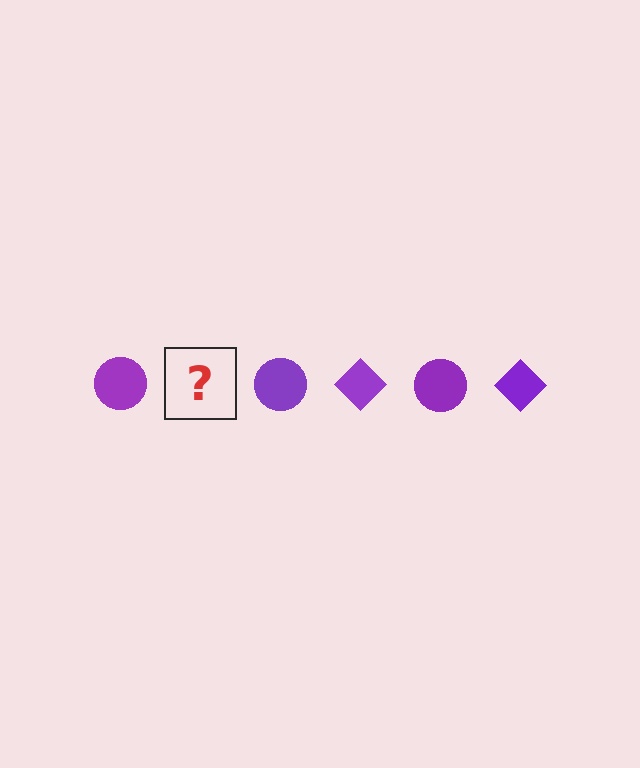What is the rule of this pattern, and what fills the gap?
The rule is that the pattern cycles through circle, diamond shapes in purple. The gap should be filled with a purple diamond.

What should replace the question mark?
The question mark should be replaced with a purple diamond.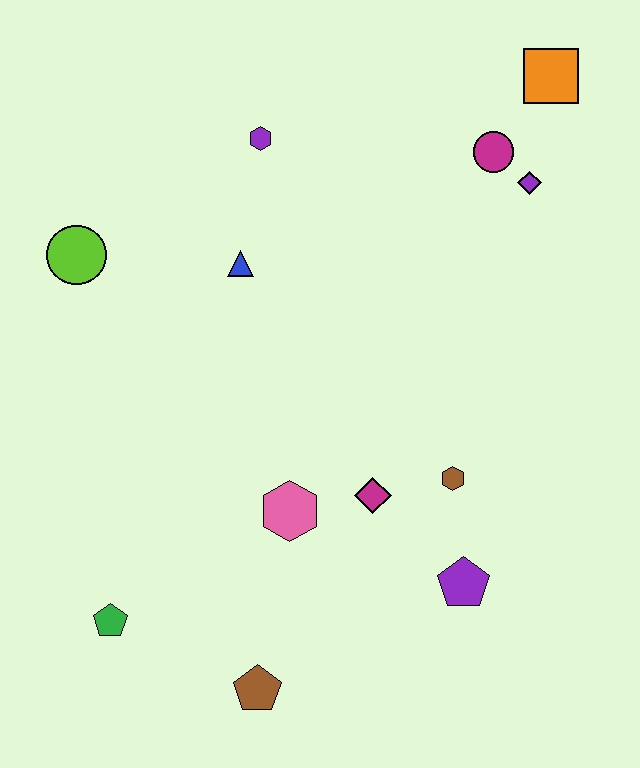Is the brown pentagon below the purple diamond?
Yes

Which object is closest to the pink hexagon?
The magenta diamond is closest to the pink hexagon.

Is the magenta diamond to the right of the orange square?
No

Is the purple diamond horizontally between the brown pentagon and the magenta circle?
No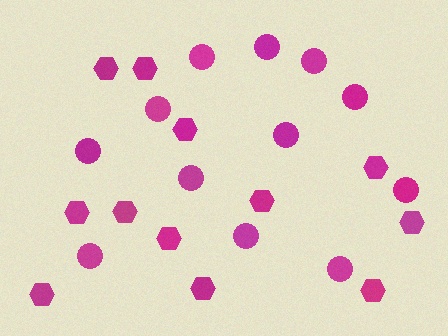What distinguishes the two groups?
There are 2 groups: one group of circles (12) and one group of hexagons (12).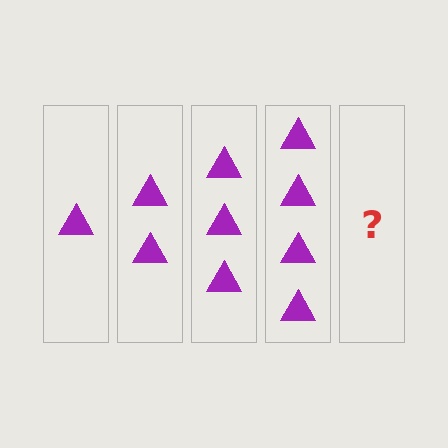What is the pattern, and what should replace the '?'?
The pattern is that each step adds one more triangle. The '?' should be 5 triangles.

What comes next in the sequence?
The next element should be 5 triangles.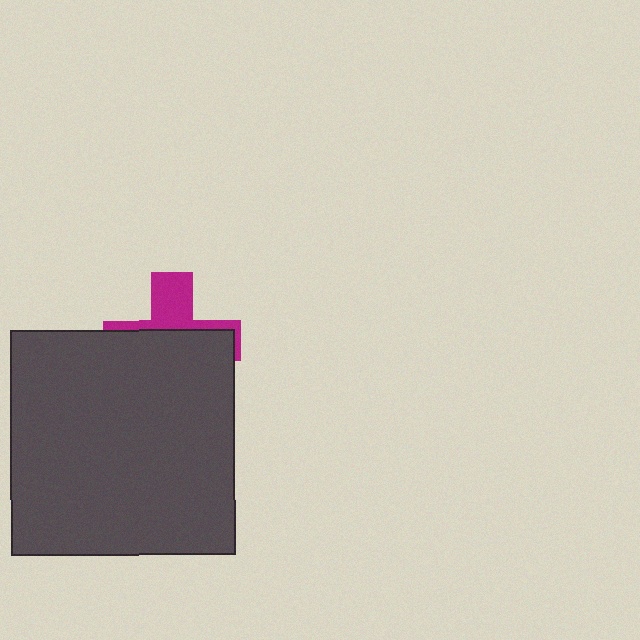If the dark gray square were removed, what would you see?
You would see the complete magenta cross.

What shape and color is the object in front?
The object in front is a dark gray square.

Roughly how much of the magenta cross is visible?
A small part of it is visible (roughly 37%).